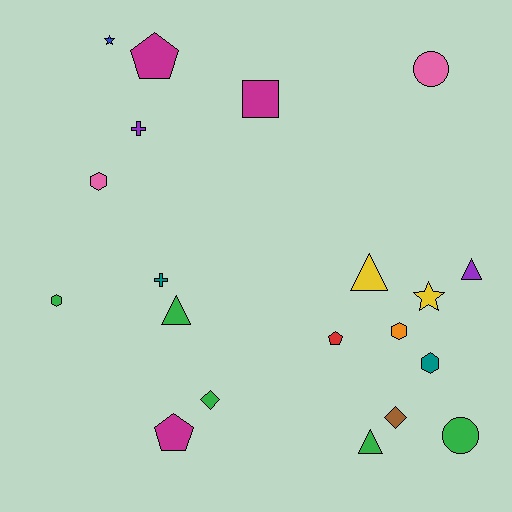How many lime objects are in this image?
There are no lime objects.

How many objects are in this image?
There are 20 objects.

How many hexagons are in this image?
There are 4 hexagons.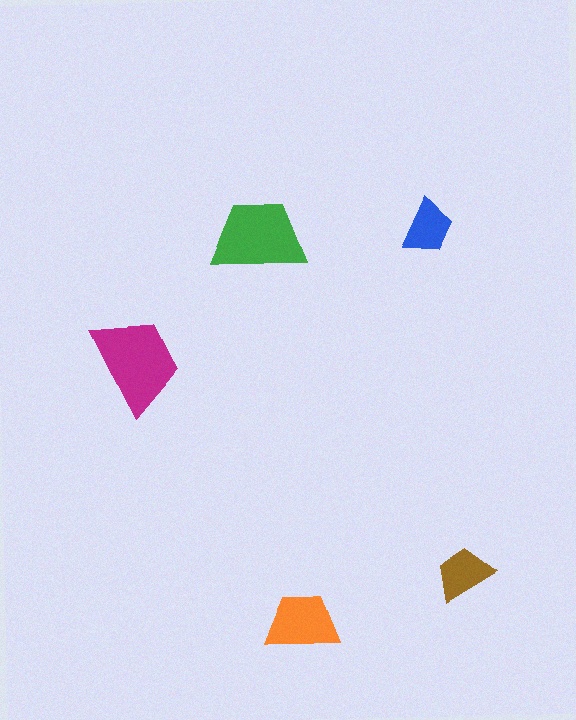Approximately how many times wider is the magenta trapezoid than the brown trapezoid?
About 1.5 times wider.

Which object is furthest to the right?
The brown trapezoid is rightmost.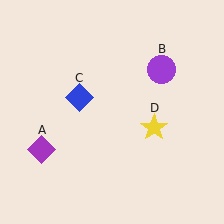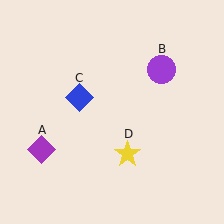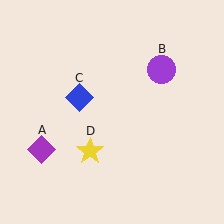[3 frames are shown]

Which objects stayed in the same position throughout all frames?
Purple diamond (object A) and purple circle (object B) and blue diamond (object C) remained stationary.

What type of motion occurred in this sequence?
The yellow star (object D) rotated clockwise around the center of the scene.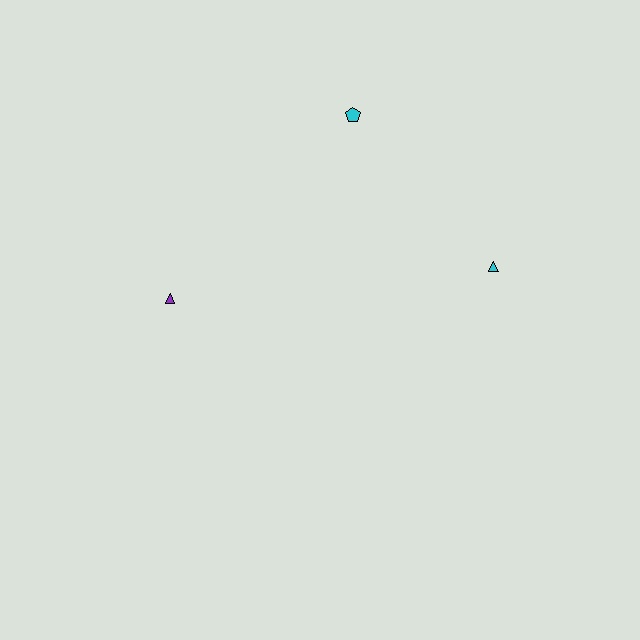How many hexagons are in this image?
There are no hexagons.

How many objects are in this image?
There are 3 objects.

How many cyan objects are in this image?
There are 2 cyan objects.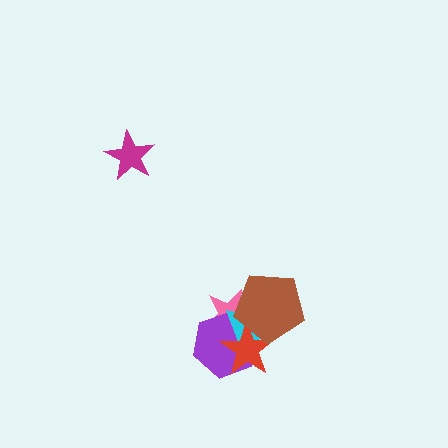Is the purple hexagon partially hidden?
Yes, it is partially covered by another shape.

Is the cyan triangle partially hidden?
Yes, it is partially covered by another shape.